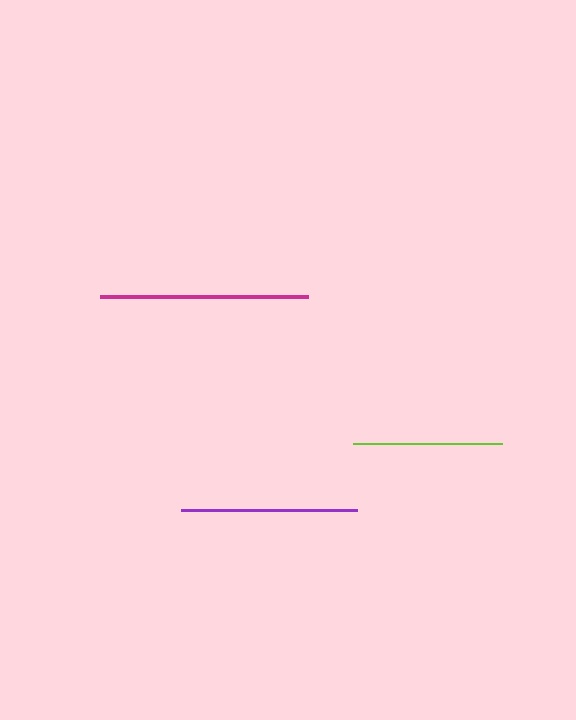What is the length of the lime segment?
The lime segment is approximately 148 pixels long.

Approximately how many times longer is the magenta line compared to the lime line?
The magenta line is approximately 1.4 times the length of the lime line.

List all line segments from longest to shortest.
From longest to shortest: magenta, purple, lime.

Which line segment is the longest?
The magenta line is the longest at approximately 209 pixels.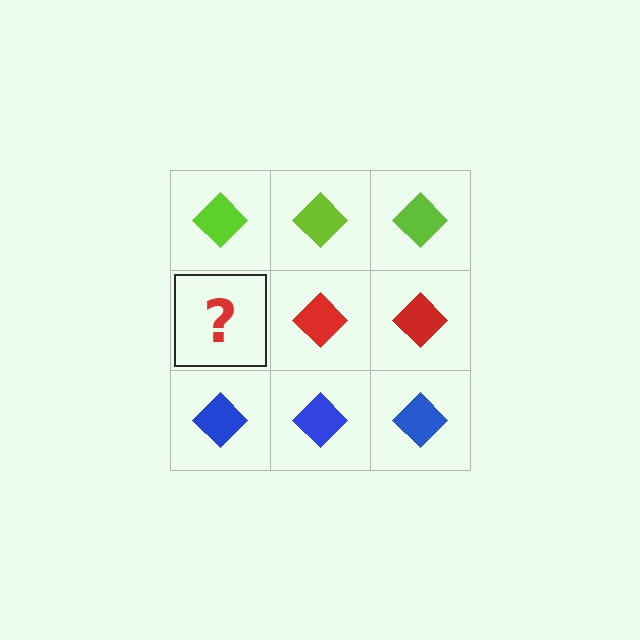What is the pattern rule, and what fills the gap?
The rule is that each row has a consistent color. The gap should be filled with a red diamond.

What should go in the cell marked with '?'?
The missing cell should contain a red diamond.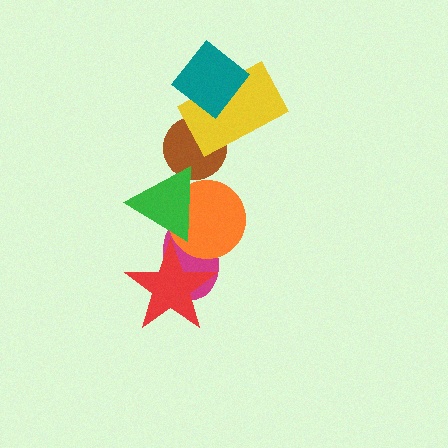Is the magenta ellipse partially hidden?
Yes, it is partially covered by another shape.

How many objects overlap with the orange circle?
3 objects overlap with the orange circle.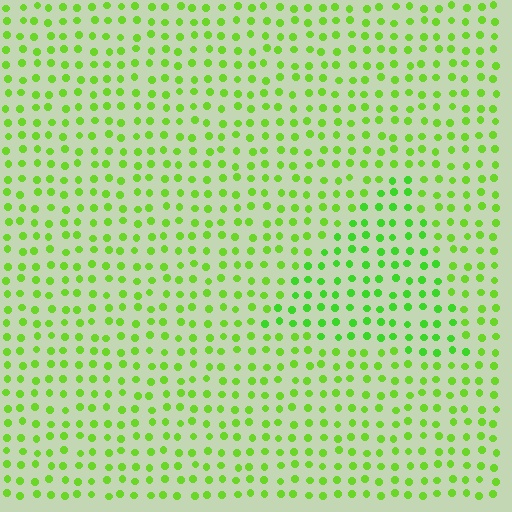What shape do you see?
I see a triangle.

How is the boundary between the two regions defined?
The boundary is defined purely by a slight shift in hue (about 16 degrees). Spacing, size, and orientation are identical on both sides.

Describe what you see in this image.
The image is filled with small lime elements in a uniform arrangement. A triangle-shaped region is visible where the elements are tinted to a slightly different hue, forming a subtle color boundary.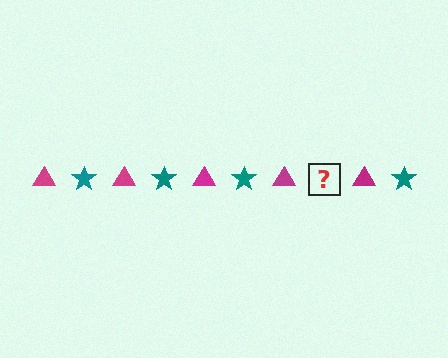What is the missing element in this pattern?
The missing element is a teal star.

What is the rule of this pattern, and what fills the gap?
The rule is that the pattern alternates between magenta triangle and teal star. The gap should be filled with a teal star.